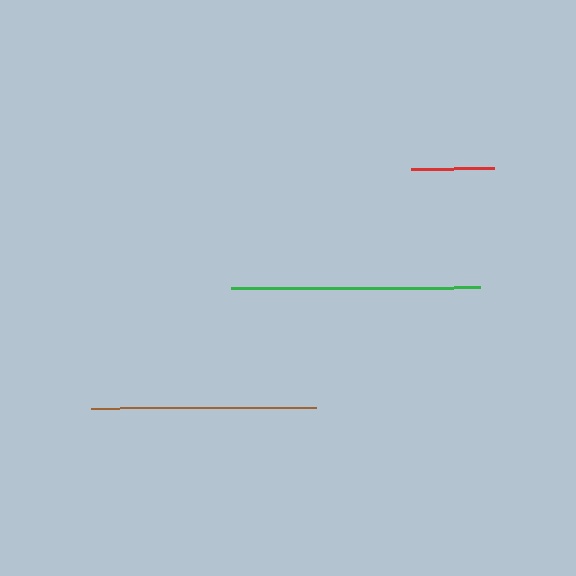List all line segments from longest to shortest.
From longest to shortest: green, brown, red.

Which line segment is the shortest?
The red line is the shortest at approximately 83 pixels.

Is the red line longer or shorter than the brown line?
The brown line is longer than the red line.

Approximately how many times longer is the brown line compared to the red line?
The brown line is approximately 2.7 times the length of the red line.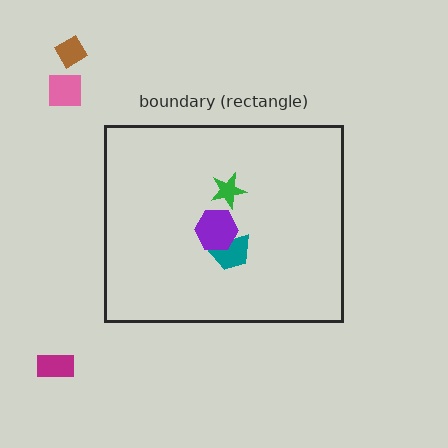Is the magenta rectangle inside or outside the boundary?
Outside.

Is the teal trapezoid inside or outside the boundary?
Inside.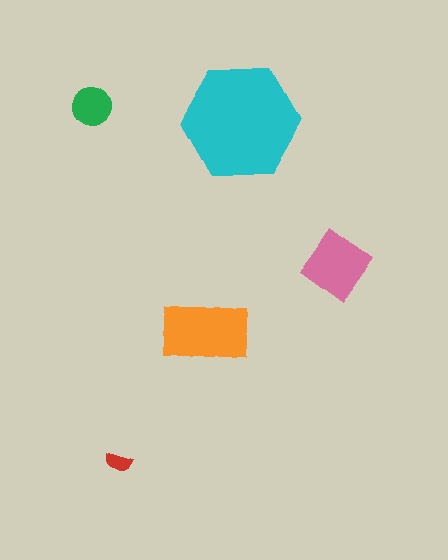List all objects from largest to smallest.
The cyan hexagon, the orange rectangle, the pink diamond, the green circle, the red semicircle.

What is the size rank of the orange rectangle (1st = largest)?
2nd.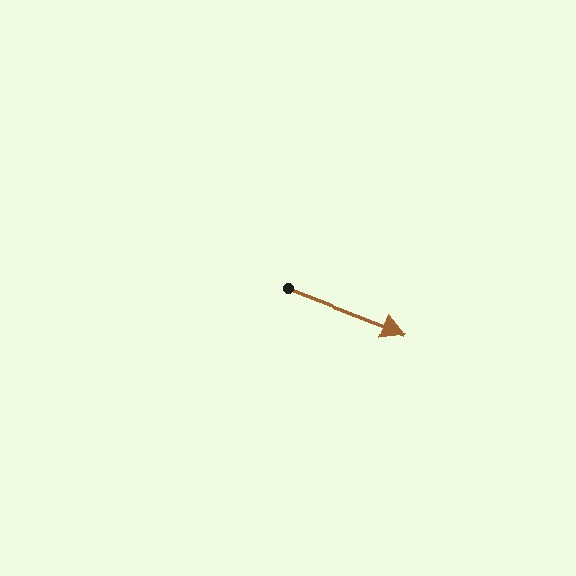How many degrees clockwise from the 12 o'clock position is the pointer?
Approximately 111 degrees.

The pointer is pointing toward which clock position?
Roughly 4 o'clock.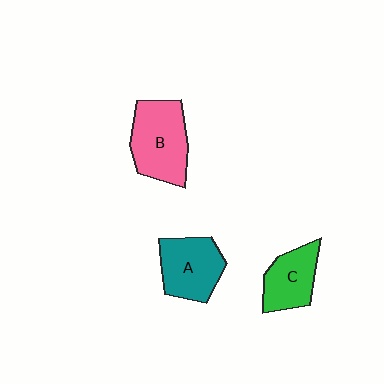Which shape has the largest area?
Shape B (pink).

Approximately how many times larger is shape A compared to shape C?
Approximately 1.2 times.